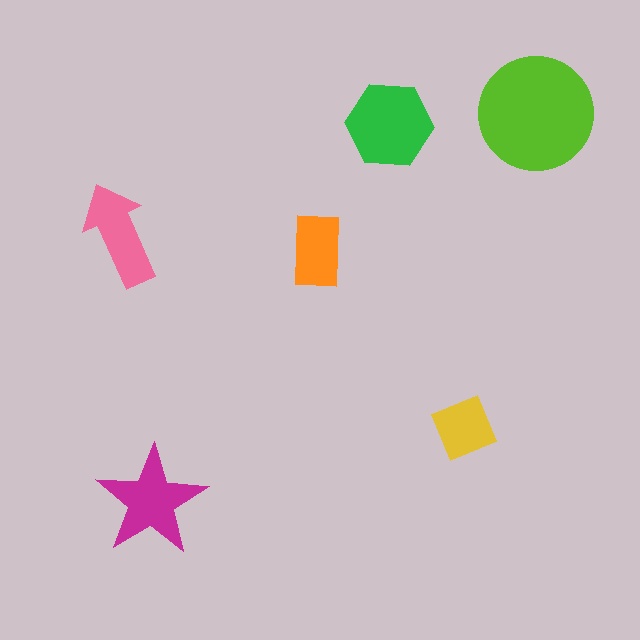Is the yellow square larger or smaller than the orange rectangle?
Smaller.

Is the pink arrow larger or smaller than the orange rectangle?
Larger.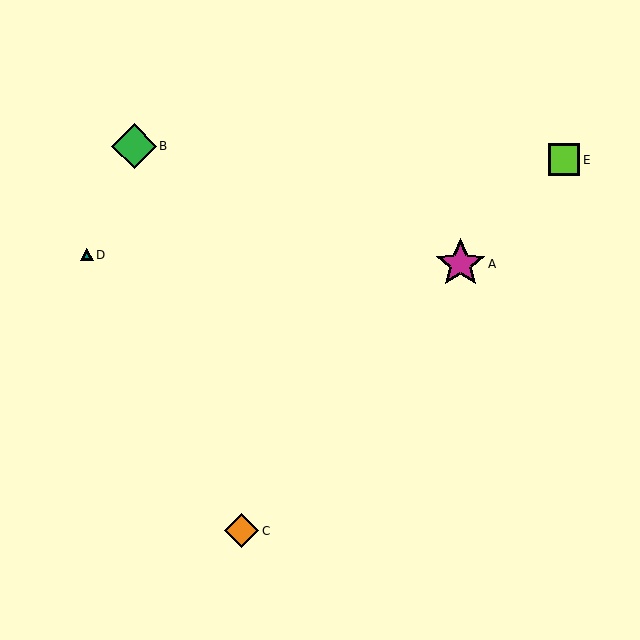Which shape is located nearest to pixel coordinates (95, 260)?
The teal triangle (labeled D) at (87, 255) is nearest to that location.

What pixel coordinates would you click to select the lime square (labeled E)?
Click at (564, 160) to select the lime square E.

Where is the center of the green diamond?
The center of the green diamond is at (134, 146).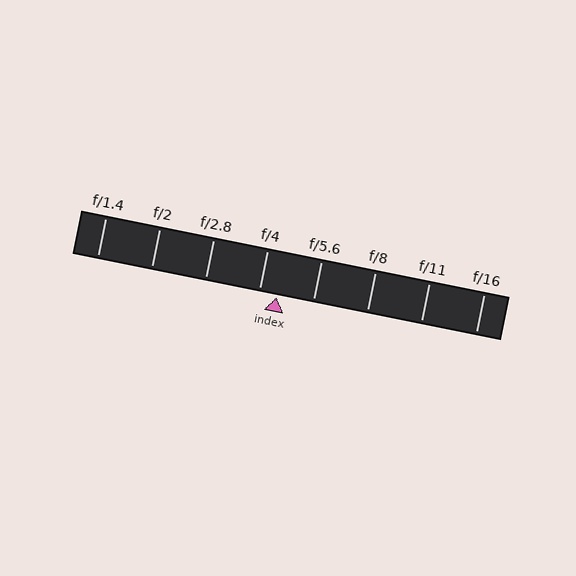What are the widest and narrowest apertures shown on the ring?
The widest aperture shown is f/1.4 and the narrowest is f/16.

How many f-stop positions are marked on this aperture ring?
There are 8 f-stop positions marked.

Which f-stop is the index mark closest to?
The index mark is closest to f/4.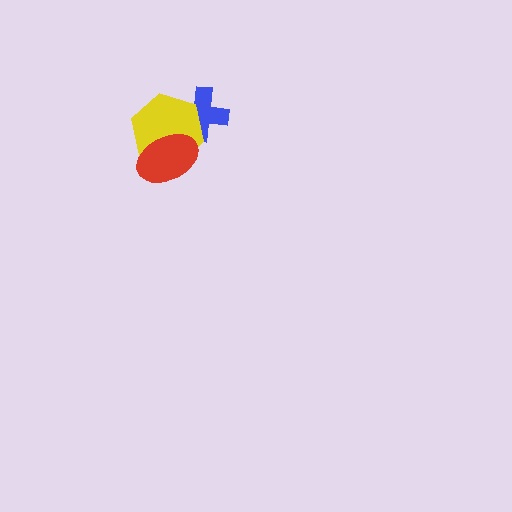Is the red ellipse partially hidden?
No, no other shape covers it.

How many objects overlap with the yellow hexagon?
2 objects overlap with the yellow hexagon.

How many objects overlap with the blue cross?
1 object overlaps with the blue cross.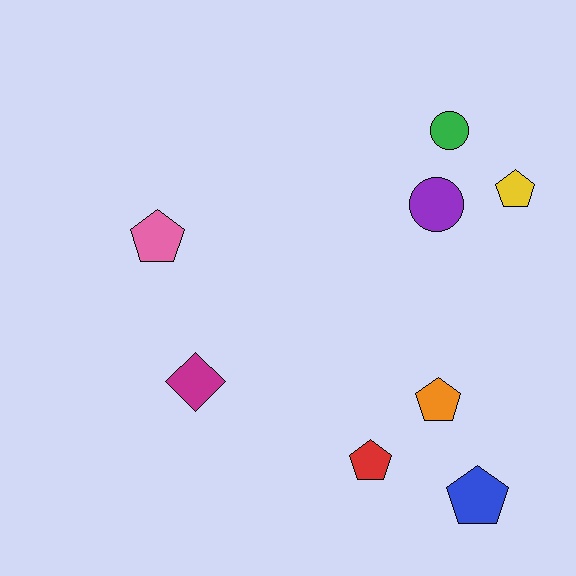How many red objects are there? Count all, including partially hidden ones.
There is 1 red object.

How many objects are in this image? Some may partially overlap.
There are 8 objects.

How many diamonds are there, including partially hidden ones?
There is 1 diamond.